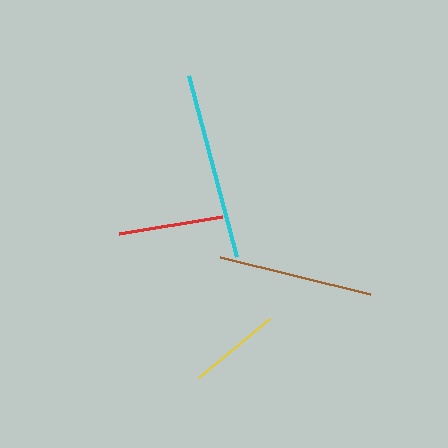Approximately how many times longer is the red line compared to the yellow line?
The red line is approximately 1.1 times the length of the yellow line.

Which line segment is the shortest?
The yellow line is the shortest at approximately 93 pixels.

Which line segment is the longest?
The cyan line is the longest at approximately 187 pixels.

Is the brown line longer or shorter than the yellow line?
The brown line is longer than the yellow line.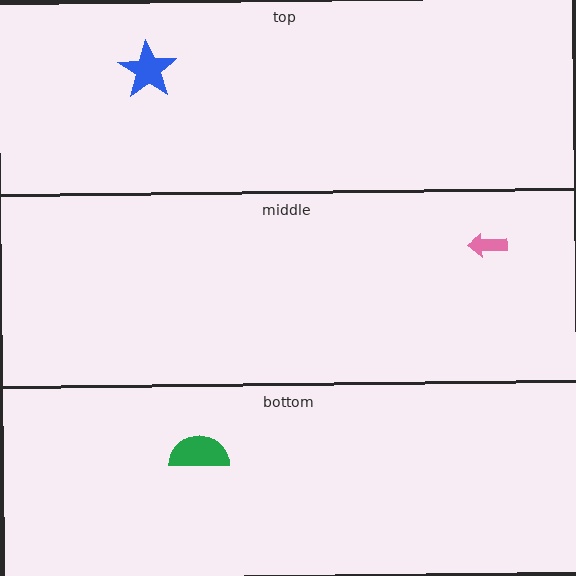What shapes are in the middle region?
The pink arrow.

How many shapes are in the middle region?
1.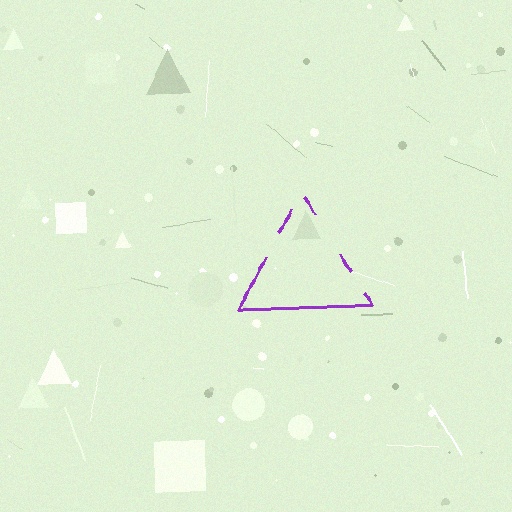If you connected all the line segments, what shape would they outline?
They would outline a triangle.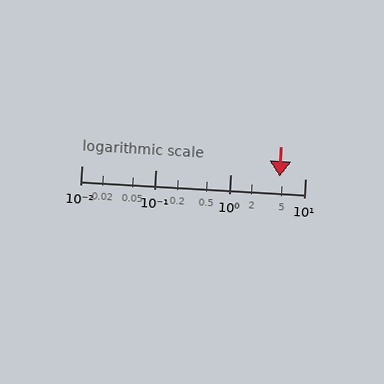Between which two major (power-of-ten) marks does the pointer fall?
The pointer is between 1 and 10.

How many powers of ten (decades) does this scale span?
The scale spans 3 decades, from 0.01 to 10.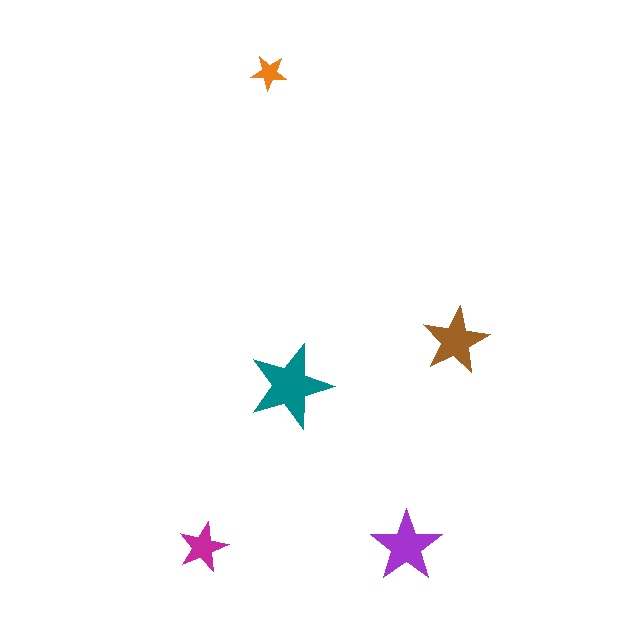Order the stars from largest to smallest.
the teal one, the purple one, the brown one, the magenta one, the orange one.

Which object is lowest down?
The magenta star is bottommost.